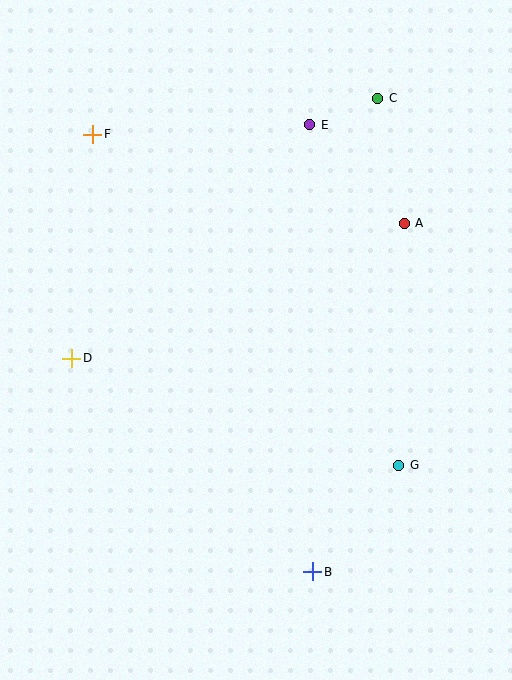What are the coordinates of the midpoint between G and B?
The midpoint between G and B is at (356, 518).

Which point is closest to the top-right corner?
Point C is closest to the top-right corner.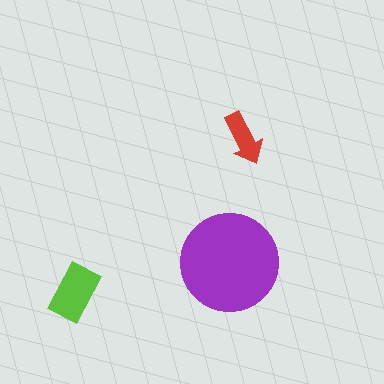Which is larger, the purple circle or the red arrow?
The purple circle.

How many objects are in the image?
There are 3 objects in the image.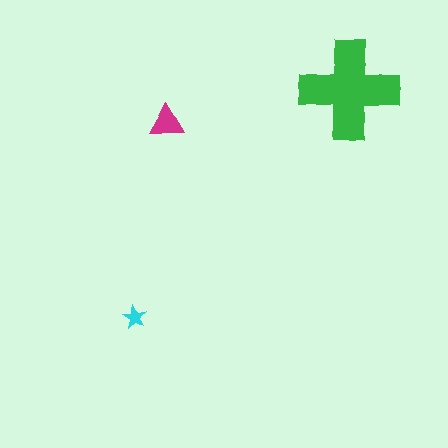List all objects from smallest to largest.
The cyan star, the magenta triangle, the green cross.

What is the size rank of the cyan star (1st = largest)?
3rd.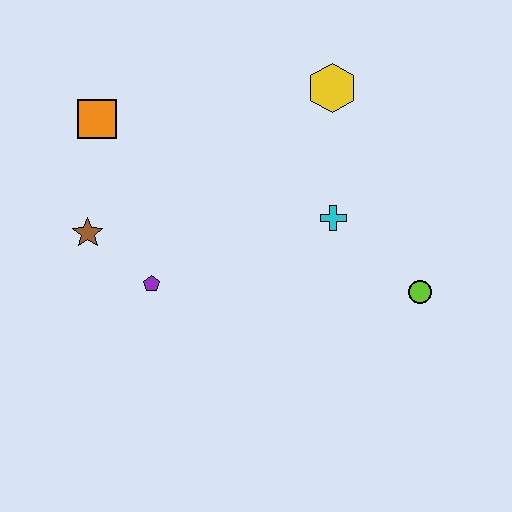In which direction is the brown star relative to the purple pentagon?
The brown star is to the left of the purple pentagon.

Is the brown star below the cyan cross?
Yes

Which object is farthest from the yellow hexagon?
The brown star is farthest from the yellow hexagon.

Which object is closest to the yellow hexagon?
The cyan cross is closest to the yellow hexagon.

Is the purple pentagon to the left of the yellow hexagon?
Yes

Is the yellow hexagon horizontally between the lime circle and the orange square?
Yes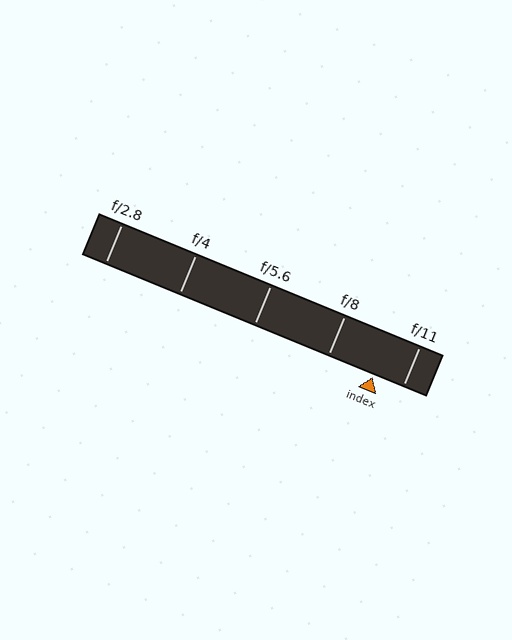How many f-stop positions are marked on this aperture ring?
There are 5 f-stop positions marked.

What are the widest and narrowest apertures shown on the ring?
The widest aperture shown is f/2.8 and the narrowest is f/11.